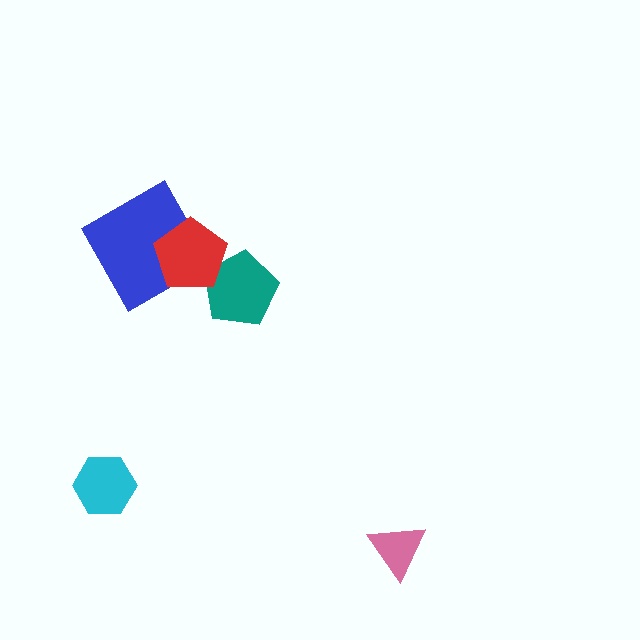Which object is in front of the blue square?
The red pentagon is in front of the blue square.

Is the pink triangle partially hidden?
No, no other shape covers it.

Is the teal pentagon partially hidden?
Yes, it is partially covered by another shape.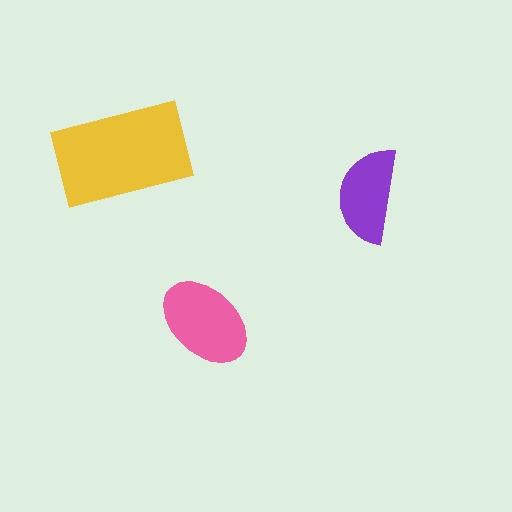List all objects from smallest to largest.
The purple semicircle, the pink ellipse, the yellow rectangle.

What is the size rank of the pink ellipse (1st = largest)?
2nd.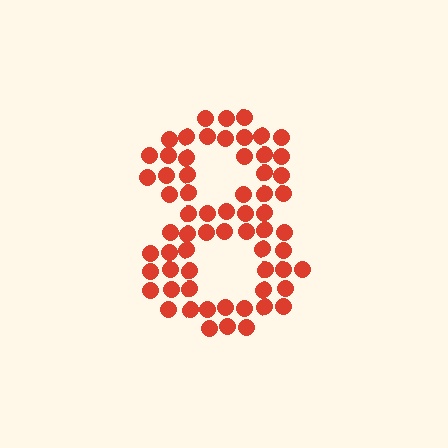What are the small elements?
The small elements are circles.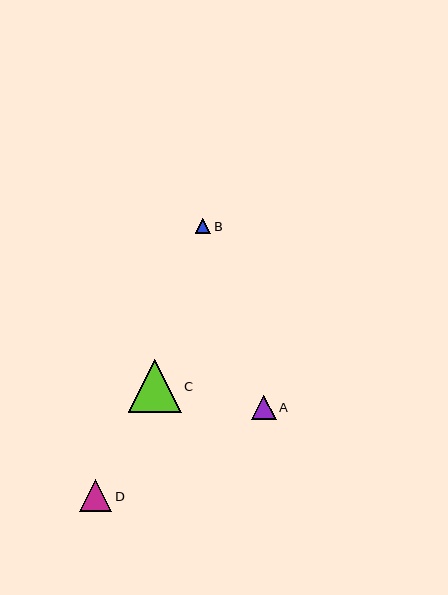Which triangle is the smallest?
Triangle B is the smallest with a size of approximately 15 pixels.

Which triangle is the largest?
Triangle C is the largest with a size of approximately 53 pixels.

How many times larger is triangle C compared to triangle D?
Triangle C is approximately 1.7 times the size of triangle D.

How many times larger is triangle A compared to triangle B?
Triangle A is approximately 1.6 times the size of triangle B.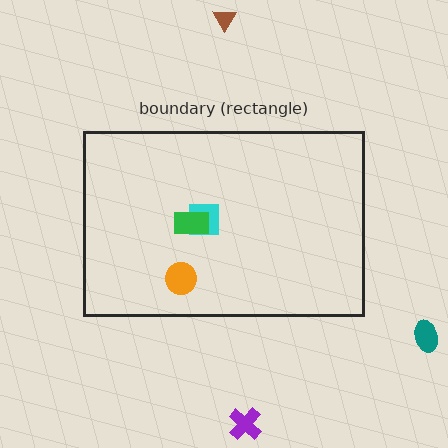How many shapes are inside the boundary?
3 inside, 3 outside.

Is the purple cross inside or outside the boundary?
Outside.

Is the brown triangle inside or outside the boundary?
Outside.